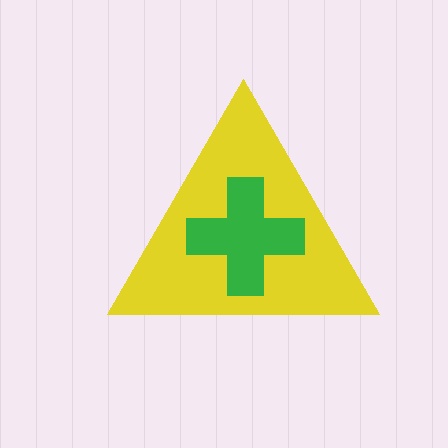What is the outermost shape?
The yellow triangle.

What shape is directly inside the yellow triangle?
The green cross.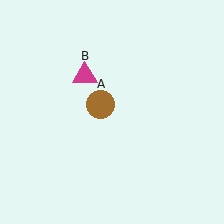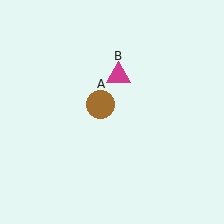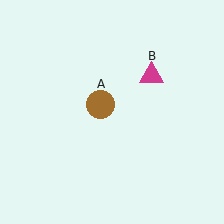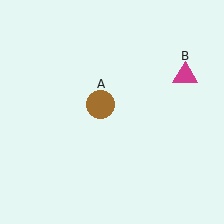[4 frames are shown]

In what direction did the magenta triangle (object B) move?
The magenta triangle (object B) moved right.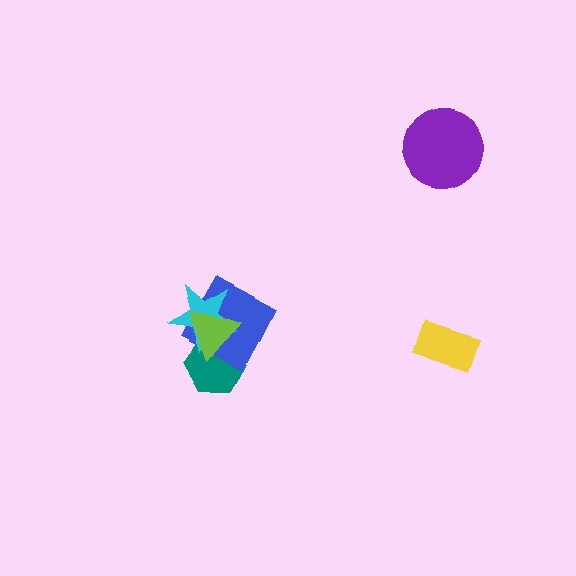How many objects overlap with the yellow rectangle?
0 objects overlap with the yellow rectangle.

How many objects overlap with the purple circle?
0 objects overlap with the purple circle.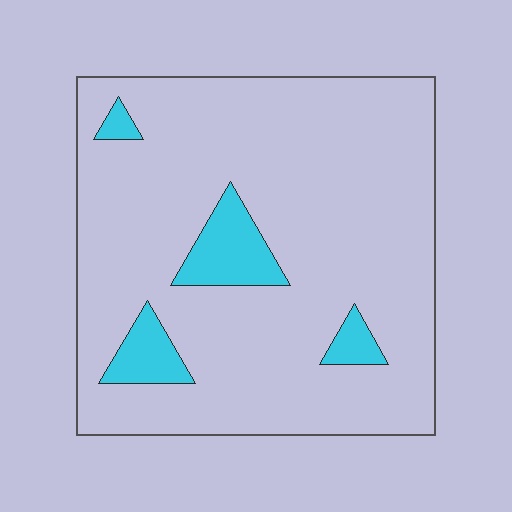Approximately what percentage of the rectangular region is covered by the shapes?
Approximately 10%.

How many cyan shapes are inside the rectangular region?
4.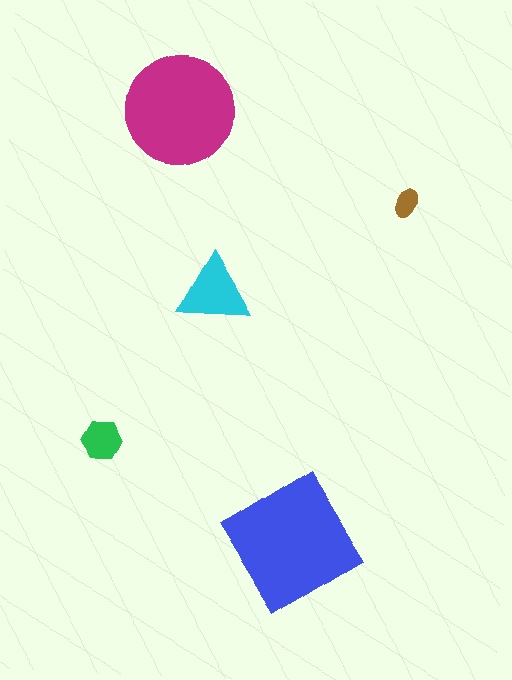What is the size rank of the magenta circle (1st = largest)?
2nd.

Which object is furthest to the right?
The brown ellipse is rightmost.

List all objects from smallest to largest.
The brown ellipse, the green hexagon, the cyan triangle, the magenta circle, the blue diamond.